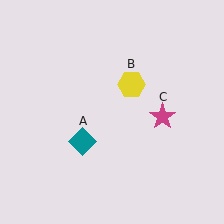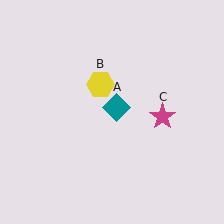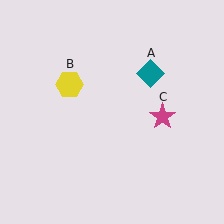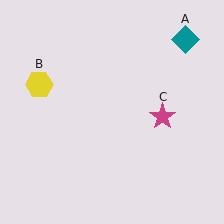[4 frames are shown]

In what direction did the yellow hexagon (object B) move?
The yellow hexagon (object B) moved left.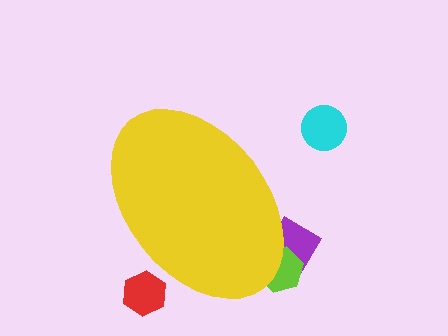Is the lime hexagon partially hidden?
Yes, the lime hexagon is partially hidden behind the yellow ellipse.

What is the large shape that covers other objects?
A yellow ellipse.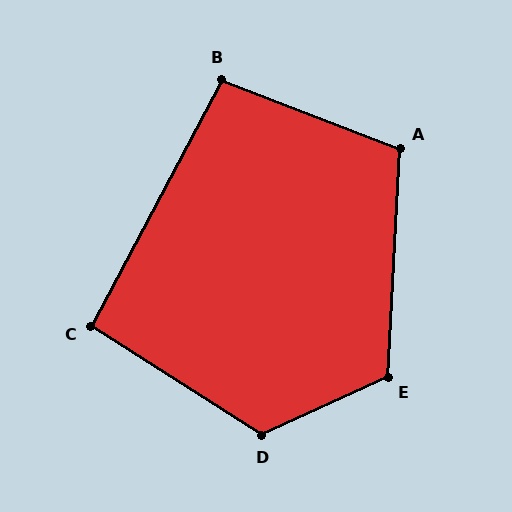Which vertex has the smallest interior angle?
C, at approximately 95 degrees.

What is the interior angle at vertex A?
Approximately 108 degrees (obtuse).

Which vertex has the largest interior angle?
D, at approximately 123 degrees.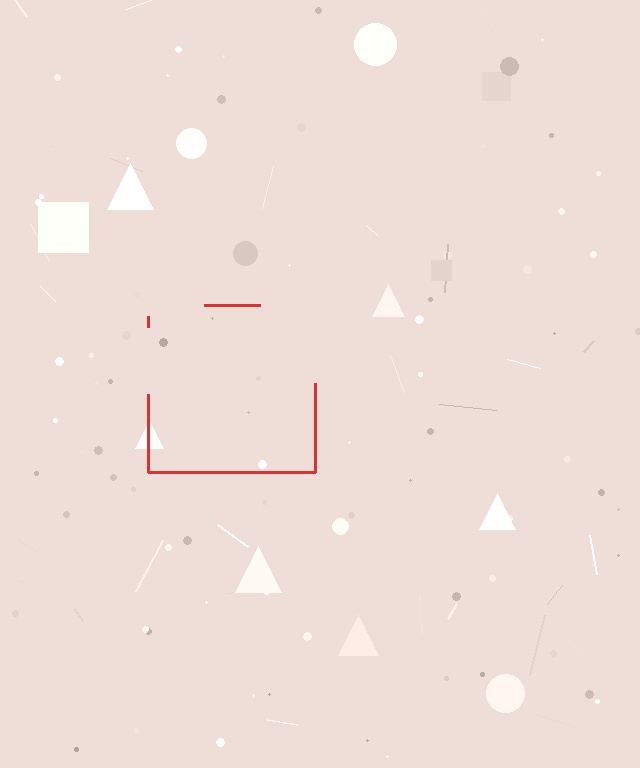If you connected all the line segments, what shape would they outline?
They would outline a square.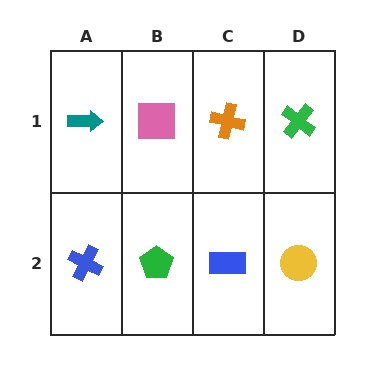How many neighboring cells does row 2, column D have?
2.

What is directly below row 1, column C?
A blue rectangle.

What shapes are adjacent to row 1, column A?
A blue cross (row 2, column A), a pink square (row 1, column B).